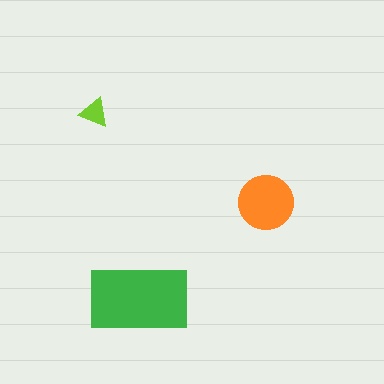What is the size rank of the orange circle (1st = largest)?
2nd.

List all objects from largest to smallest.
The green rectangle, the orange circle, the lime triangle.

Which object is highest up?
The lime triangle is topmost.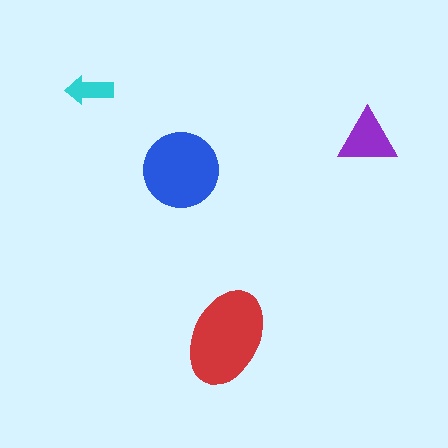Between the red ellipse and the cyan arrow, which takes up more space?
The red ellipse.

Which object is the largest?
The red ellipse.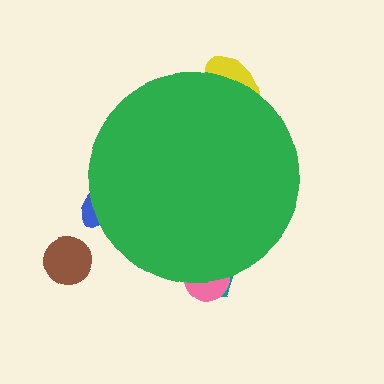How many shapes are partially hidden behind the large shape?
4 shapes are partially hidden.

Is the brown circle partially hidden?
No, the brown circle is fully visible.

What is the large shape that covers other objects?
A green circle.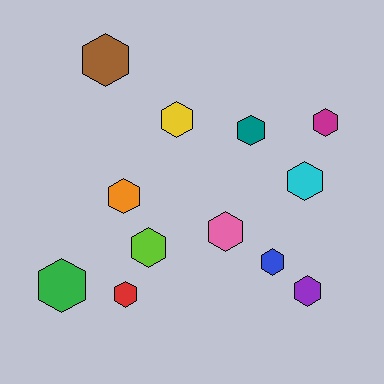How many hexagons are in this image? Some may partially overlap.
There are 12 hexagons.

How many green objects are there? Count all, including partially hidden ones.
There is 1 green object.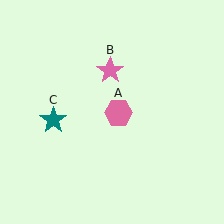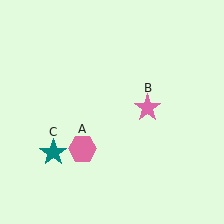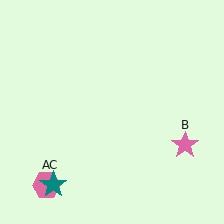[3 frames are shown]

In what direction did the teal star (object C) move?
The teal star (object C) moved down.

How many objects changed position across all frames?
3 objects changed position: pink hexagon (object A), pink star (object B), teal star (object C).